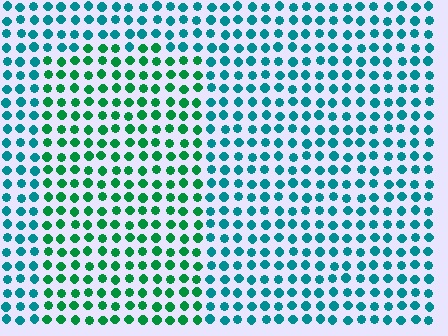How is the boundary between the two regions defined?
The boundary is defined purely by a slight shift in hue (about 38 degrees). Spacing, size, and orientation are identical on both sides.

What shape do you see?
I see a rectangle.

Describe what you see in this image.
The image is filled with small teal elements in a uniform arrangement. A rectangle-shaped region is visible where the elements are tinted to a slightly different hue, forming a subtle color boundary.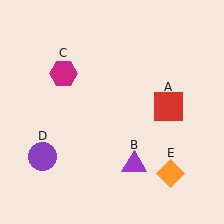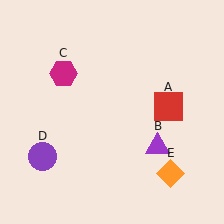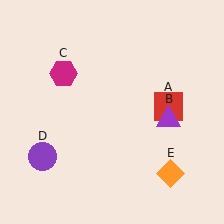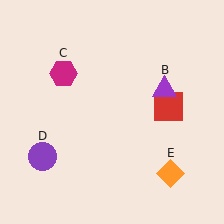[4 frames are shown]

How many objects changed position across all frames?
1 object changed position: purple triangle (object B).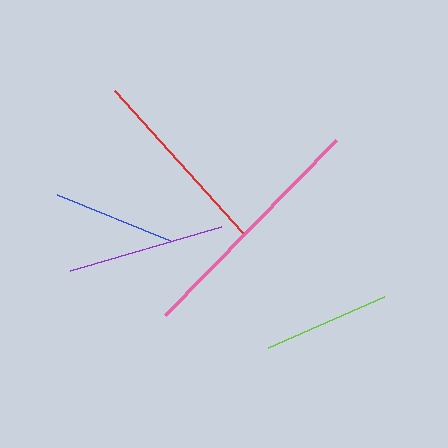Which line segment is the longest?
The pink line is the longest at approximately 245 pixels.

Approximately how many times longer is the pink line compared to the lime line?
The pink line is approximately 1.9 times the length of the lime line.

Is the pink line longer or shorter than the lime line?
The pink line is longer than the lime line.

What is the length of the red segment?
The red segment is approximately 192 pixels long.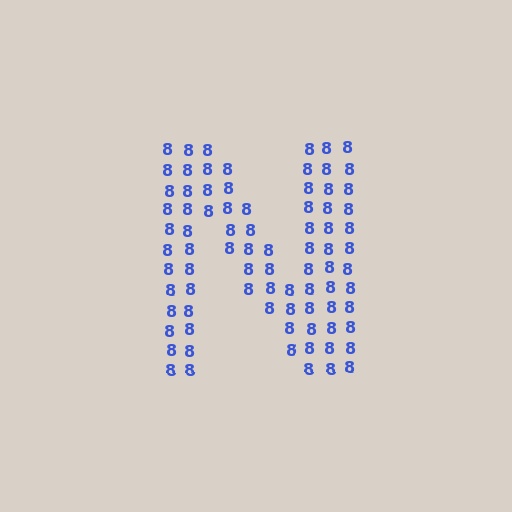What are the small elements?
The small elements are digit 8's.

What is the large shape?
The large shape is the letter N.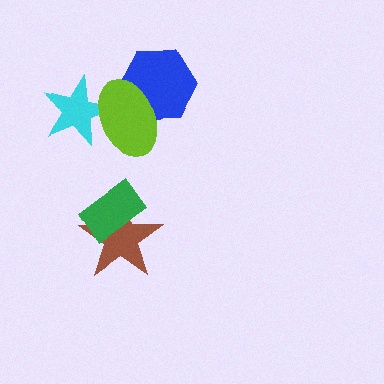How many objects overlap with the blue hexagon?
1 object overlaps with the blue hexagon.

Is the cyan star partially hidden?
Yes, it is partially covered by another shape.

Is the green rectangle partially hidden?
No, no other shape covers it.